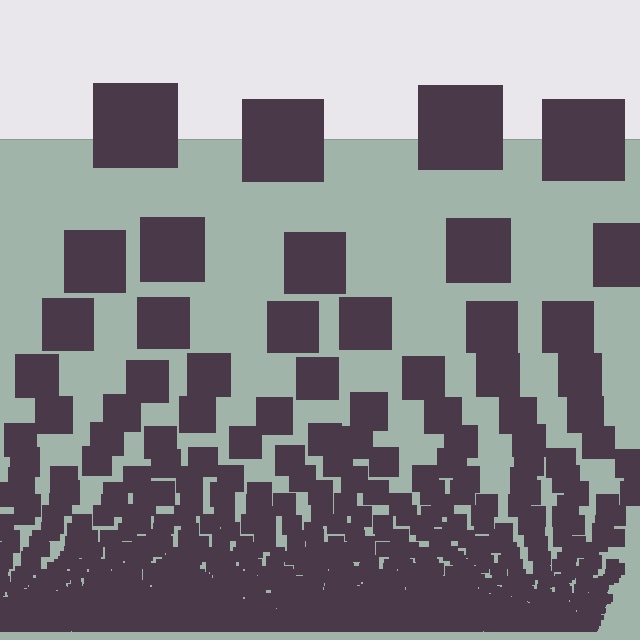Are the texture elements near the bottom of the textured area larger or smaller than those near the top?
Smaller. The gradient is inverted — elements near the bottom are smaller and denser.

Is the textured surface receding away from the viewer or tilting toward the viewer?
The surface appears to tilt toward the viewer. Texture elements get larger and sparser toward the top.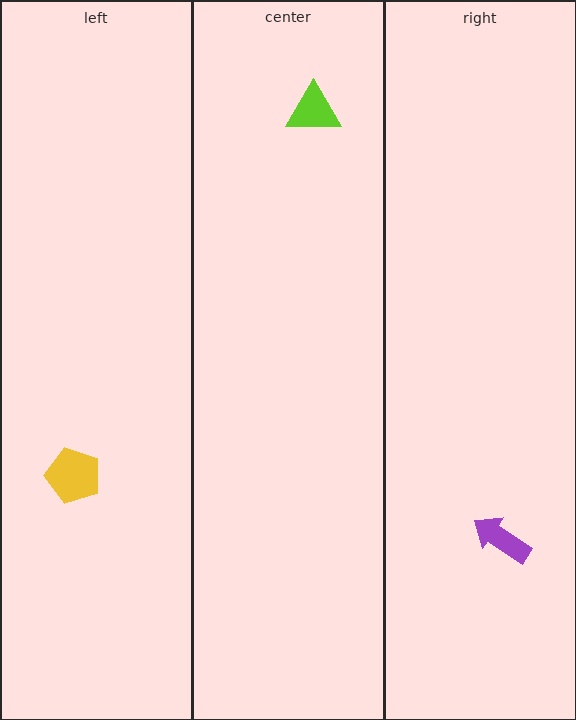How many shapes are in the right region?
1.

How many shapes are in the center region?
1.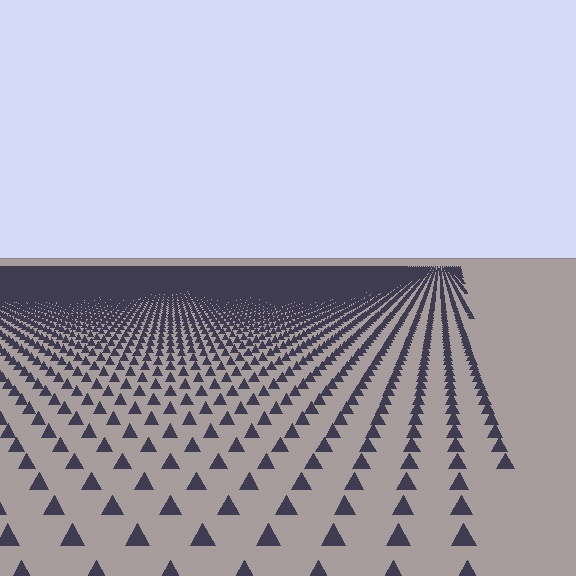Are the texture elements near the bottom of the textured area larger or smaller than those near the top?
Larger. Near the bottom, elements are closer to the viewer and appear at a bigger on-screen size.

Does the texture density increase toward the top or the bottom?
Density increases toward the top.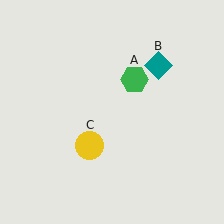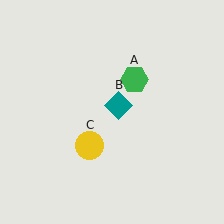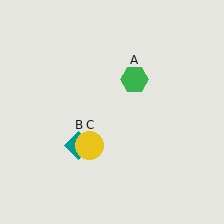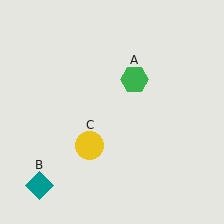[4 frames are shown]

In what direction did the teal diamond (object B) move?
The teal diamond (object B) moved down and to the left.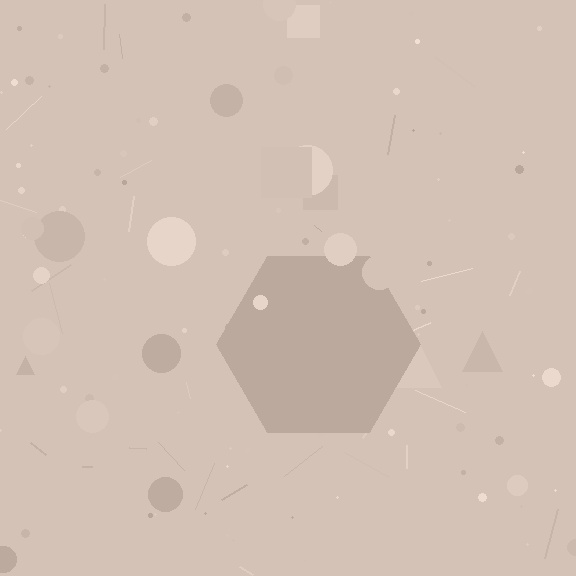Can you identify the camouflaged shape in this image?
The camouflaged shape is a hexagon.